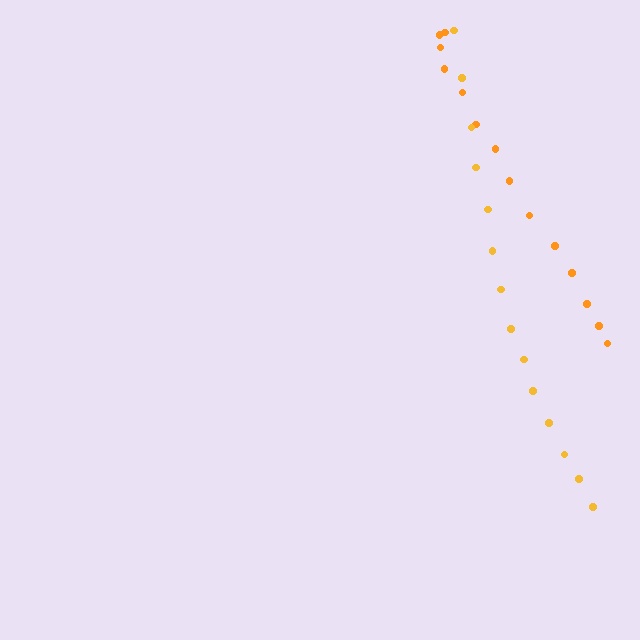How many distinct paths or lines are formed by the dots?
There are 2 distinct paths.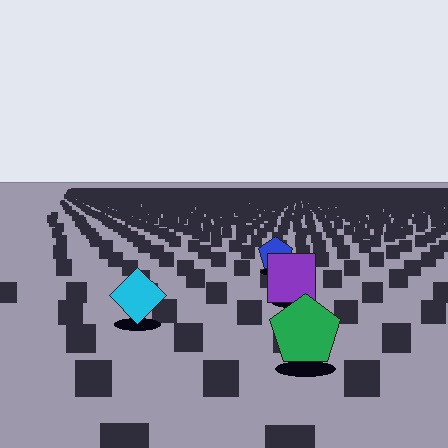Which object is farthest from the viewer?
The blue pentagon is farthest from the viewer. It appears smaller and the ground texture around it is denser.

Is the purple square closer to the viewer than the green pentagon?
No. The green pentagon is closer — you can tell from the texture gradient: the ground texture is coarser near it.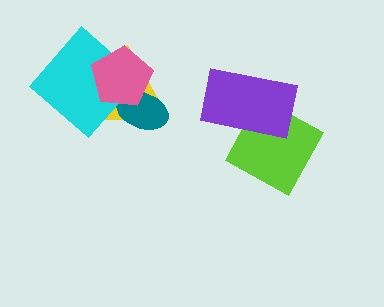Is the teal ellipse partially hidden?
Yes, it is partially covered by another shape.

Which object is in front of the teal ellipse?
The pink pentagon is in front of the teal ellipse.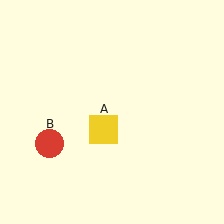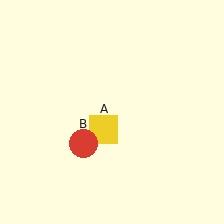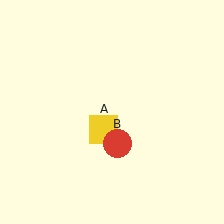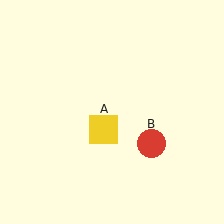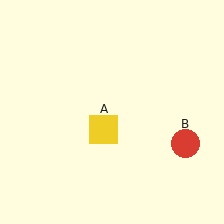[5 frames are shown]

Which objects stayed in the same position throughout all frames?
Yellow square (object A) remained stationary.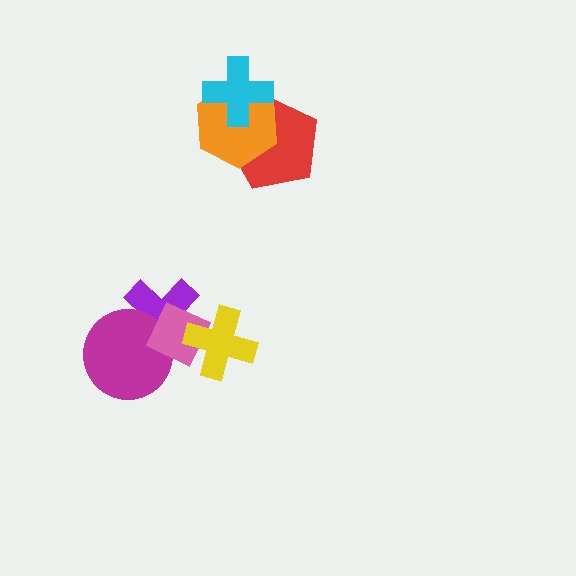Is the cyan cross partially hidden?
No, no other shape covers it.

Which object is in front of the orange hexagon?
The cyan cross is in front of the orange hexagon.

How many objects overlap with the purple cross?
3 objects overlap with the purple cross.